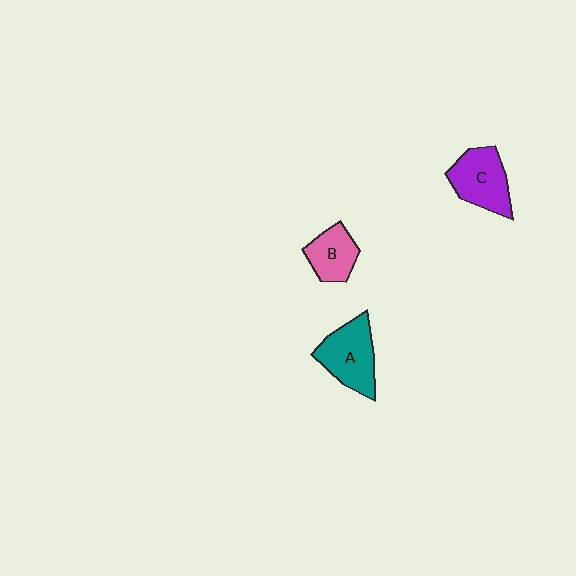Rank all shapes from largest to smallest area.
From largest to smallest: A (teal), C (purple), B (pink).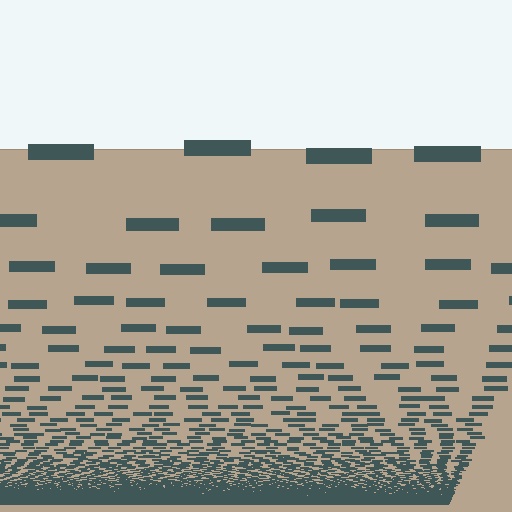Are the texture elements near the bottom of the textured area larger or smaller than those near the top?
Smaller. The gradient is inverted — elements near the bottom are smaller and denser.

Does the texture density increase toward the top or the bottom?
Density increases toward the bottom.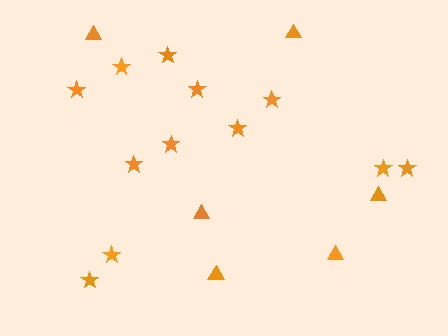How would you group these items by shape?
There are 2 groups: one group of triangles (6) and one group of stars (12).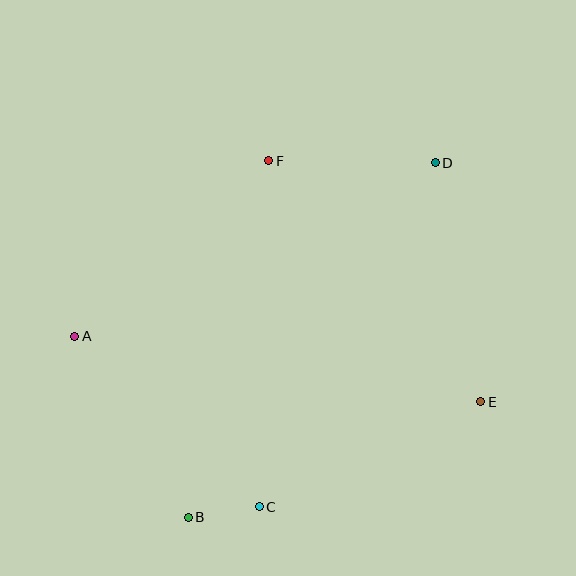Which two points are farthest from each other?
Points B and D are farthest from each other.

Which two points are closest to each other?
Points B and C are closest to each other.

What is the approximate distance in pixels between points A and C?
The distance between A and C is approximately 251 pixels.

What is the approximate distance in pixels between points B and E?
The distance between B and E is approximately 314 pixels.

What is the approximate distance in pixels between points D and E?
The distance between D and E is approximately 243 pixels.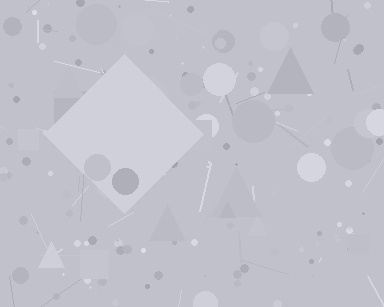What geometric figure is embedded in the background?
A diamond is embedded in the background.